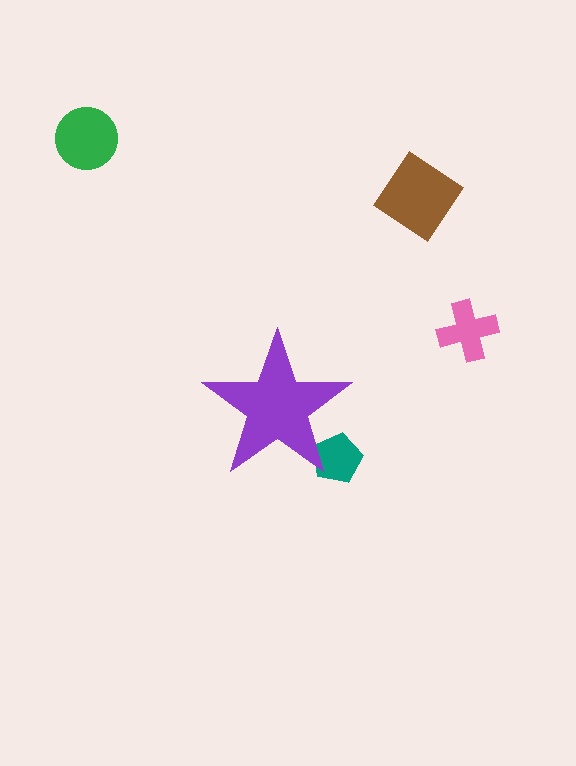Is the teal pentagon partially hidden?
Yes, the teal pentagon is partially hidden behind the purple star.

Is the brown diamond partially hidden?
No, the brown diamond is fully visible.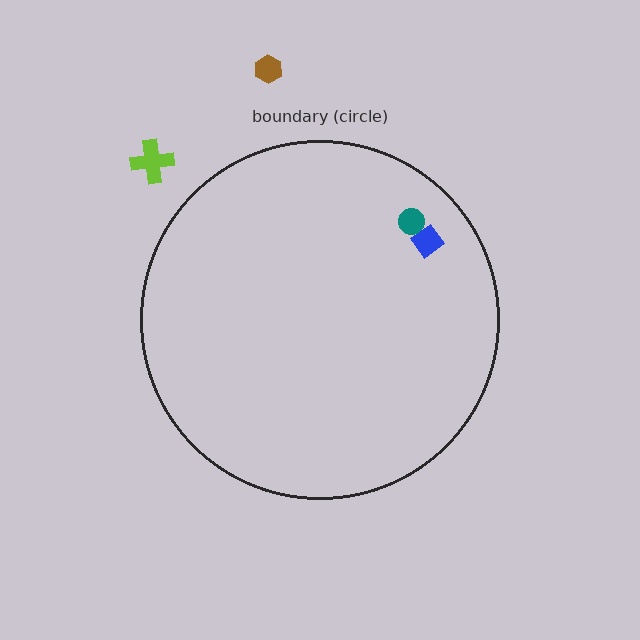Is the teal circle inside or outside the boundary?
Inside.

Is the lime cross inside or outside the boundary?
Outside.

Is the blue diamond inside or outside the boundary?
Inside.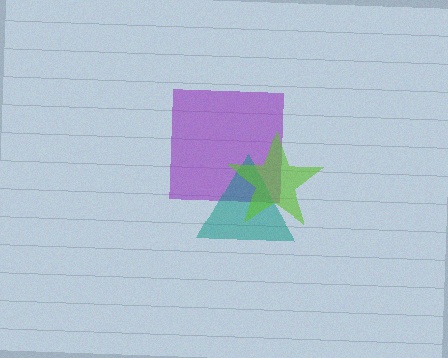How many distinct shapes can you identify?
There are 3 distinct shapes: a purple square, a teal triangle, a lime star.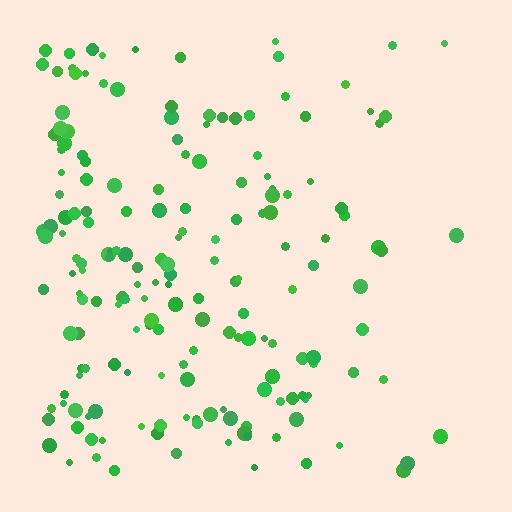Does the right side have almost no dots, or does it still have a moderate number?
Still a moderate number, just noticeably fewer than the left.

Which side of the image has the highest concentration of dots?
The left.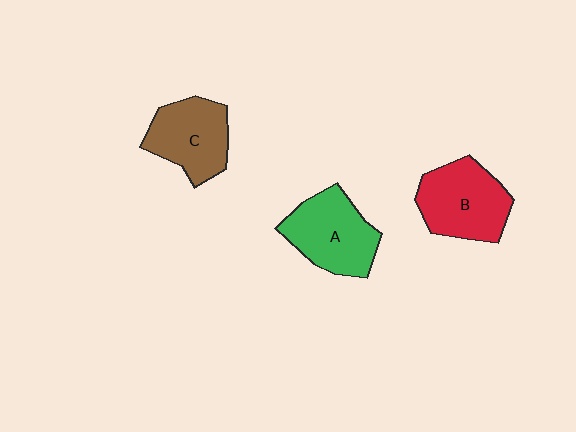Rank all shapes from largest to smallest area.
From largest to smallest: B (red), A (green), C (brown).